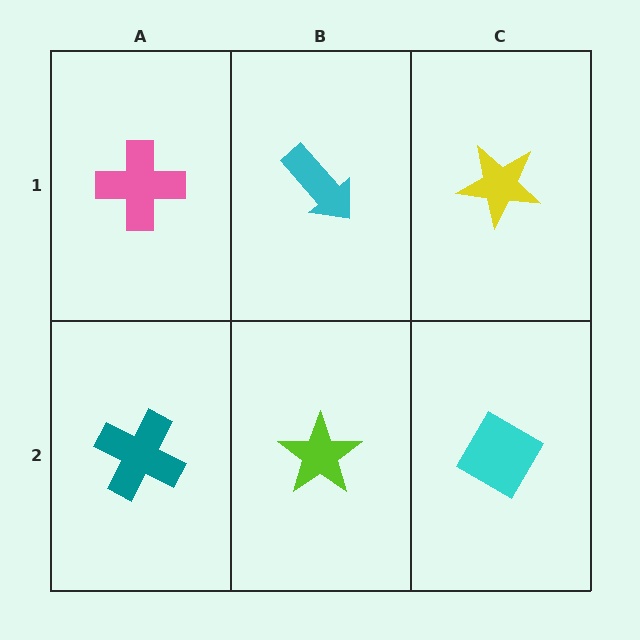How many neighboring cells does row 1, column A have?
2.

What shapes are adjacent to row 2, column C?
A yellow star (row 1, column C), a lime star (row 2, column B).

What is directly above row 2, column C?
A yellow star.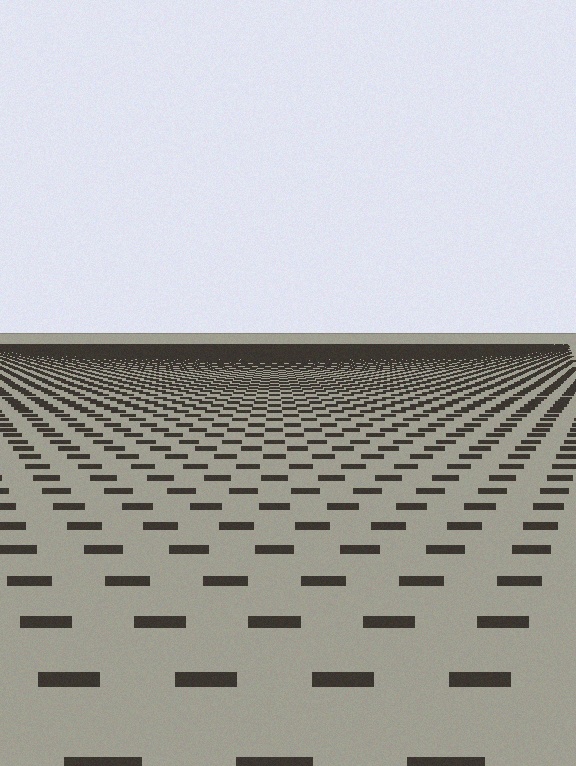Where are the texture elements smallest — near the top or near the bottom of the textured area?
Near the top.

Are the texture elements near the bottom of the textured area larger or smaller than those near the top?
Larger. Near the bottom, elements are closer to the viewer and appear at a bigger on-screen size.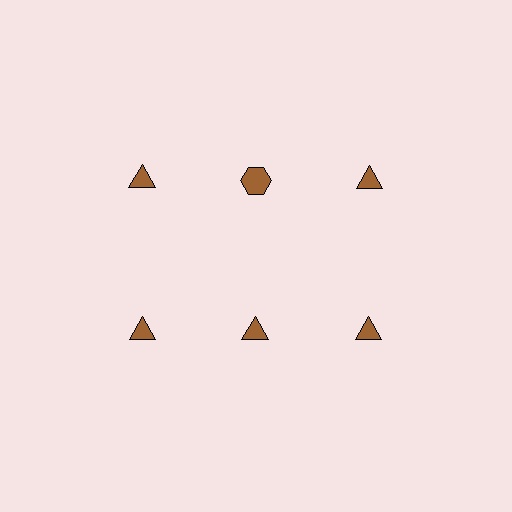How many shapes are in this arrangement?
There are 6 shapes arranged in a grid pattern.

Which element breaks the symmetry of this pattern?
The brown hexagon in the top row, second from left column breaks the symmetry. All other shapes are brown triangles.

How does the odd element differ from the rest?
It has a different shape: hexagon instead of triangle.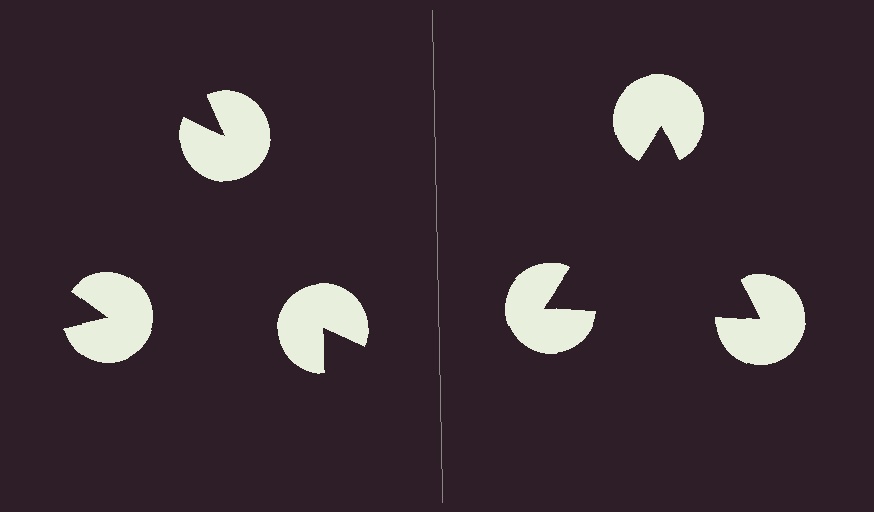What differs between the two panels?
The pac-man discs are positioned identically on both sides; only the wedge orientations differ. On the right they align to a triangle; on the left they are misaligned.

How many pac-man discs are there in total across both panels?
6 — 3 on each side.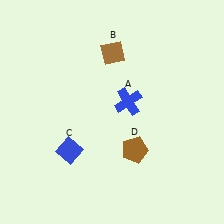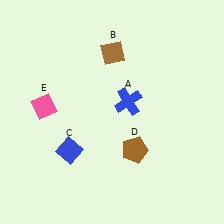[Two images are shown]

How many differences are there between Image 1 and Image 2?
There is 1 difference between the two images.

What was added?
A pink diamond (E) was added in Image 2.